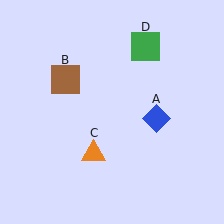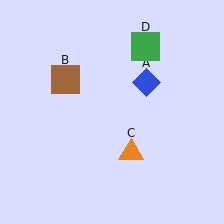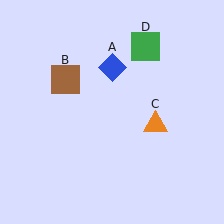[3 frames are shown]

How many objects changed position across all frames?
2 objects changed position: blue diamond (object A), orange triangle (object C).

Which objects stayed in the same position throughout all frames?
Brown square (object B) and green square (object D) remained stationary.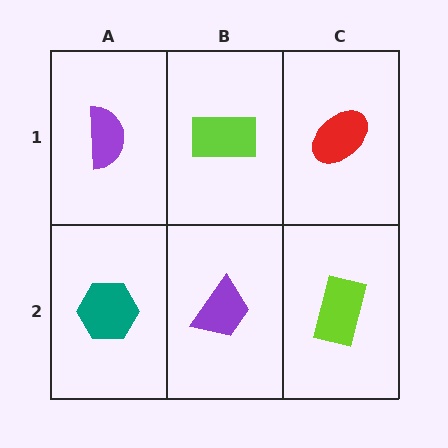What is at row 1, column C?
A red ellipse.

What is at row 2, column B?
A purple trapezoid.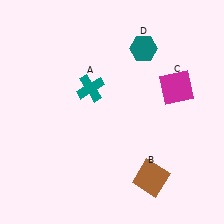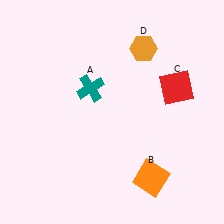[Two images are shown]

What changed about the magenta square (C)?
In Image 1, C is magenta. In Image 2, it changed to red.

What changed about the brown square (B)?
In Image 1, B is brown. In Image 2, it changed to orange.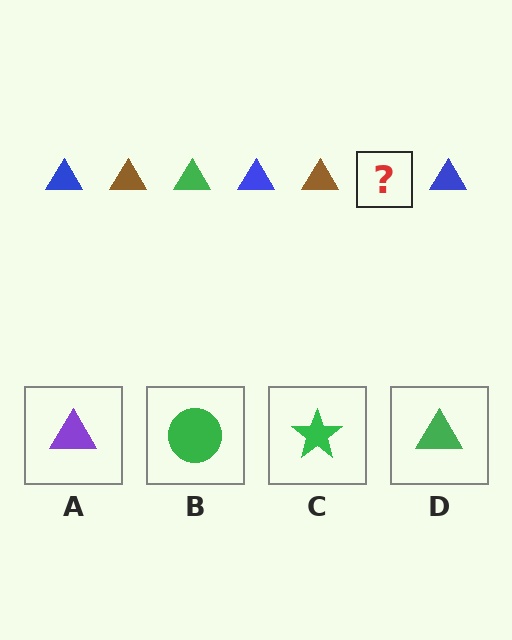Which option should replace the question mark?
Option D.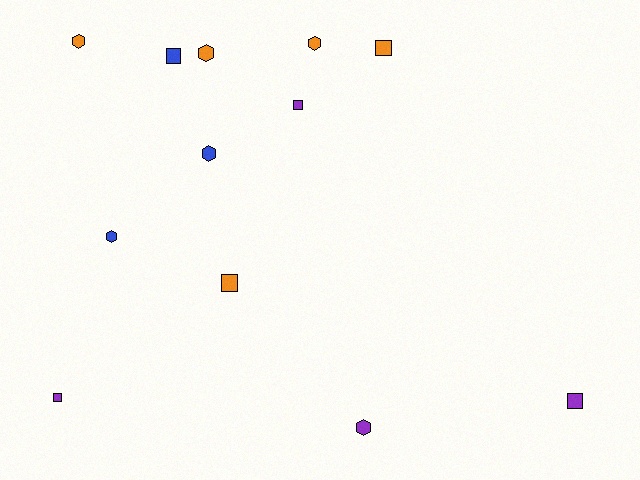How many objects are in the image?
There are 12 objects.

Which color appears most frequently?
Orange, with 5 objects.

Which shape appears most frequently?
Hexagon, with 6 objects.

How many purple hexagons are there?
There is 1 purple hexagon.